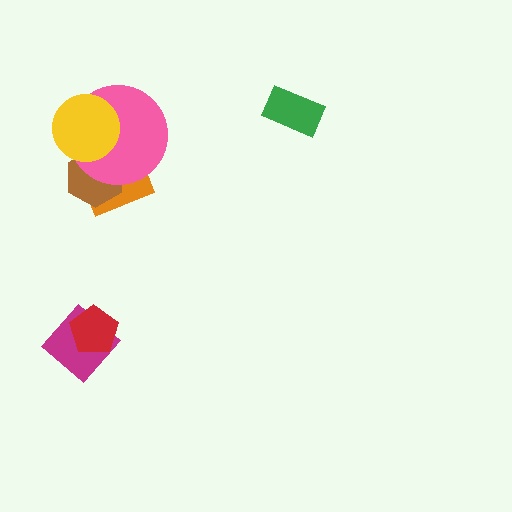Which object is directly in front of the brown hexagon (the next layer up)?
The pink circle is directly in front of the brown hexagon.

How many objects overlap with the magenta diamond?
1 object overlaps with the magenta diamond.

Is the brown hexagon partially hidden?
Yes, it is partially covered by another shape.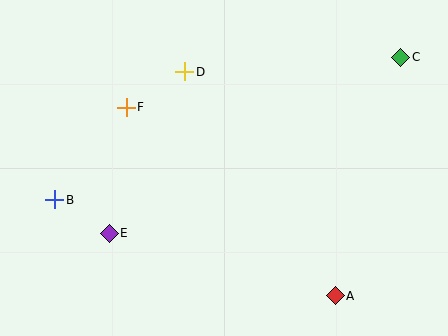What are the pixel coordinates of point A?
Point A is at (335, 296).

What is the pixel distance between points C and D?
The distance between C and D is 216 pixels.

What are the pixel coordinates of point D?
Point D is at (185, 72).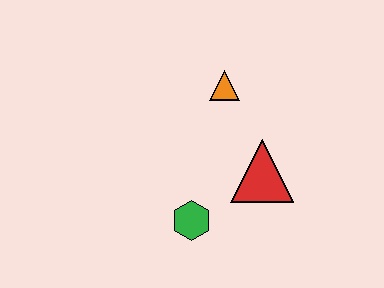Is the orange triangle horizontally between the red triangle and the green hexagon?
Yes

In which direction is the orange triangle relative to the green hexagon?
The orange triangle is above the green hexagon.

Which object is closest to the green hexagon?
The red triangle is closest to the green hexagon.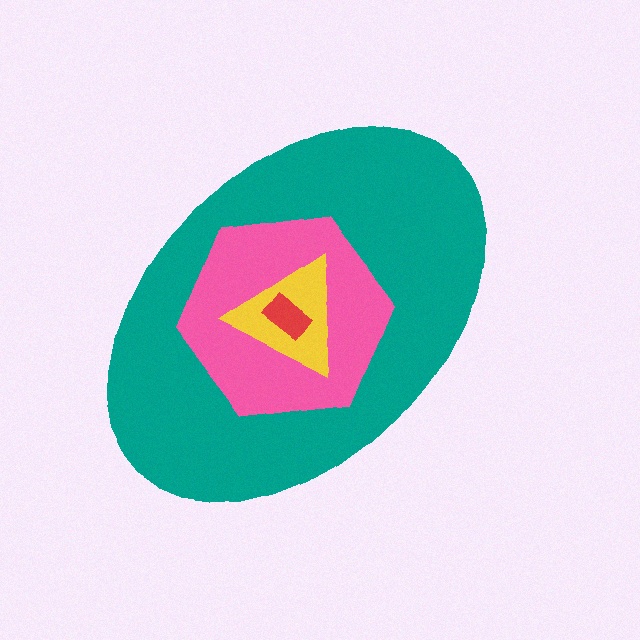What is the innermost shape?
The red rectangle.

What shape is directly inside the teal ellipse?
The pink hexagon.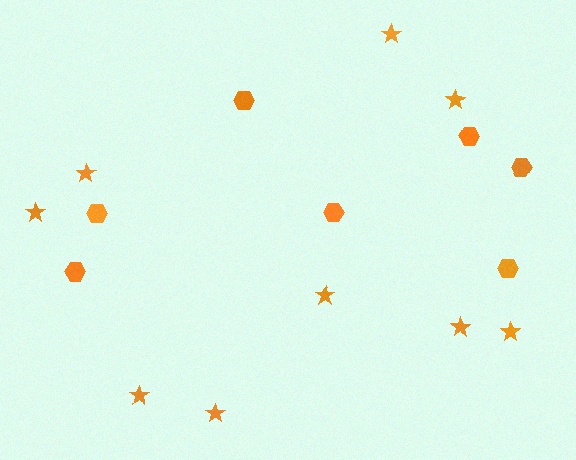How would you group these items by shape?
There are 2 groups: one group of hexagons (7) and one group of stars (9).